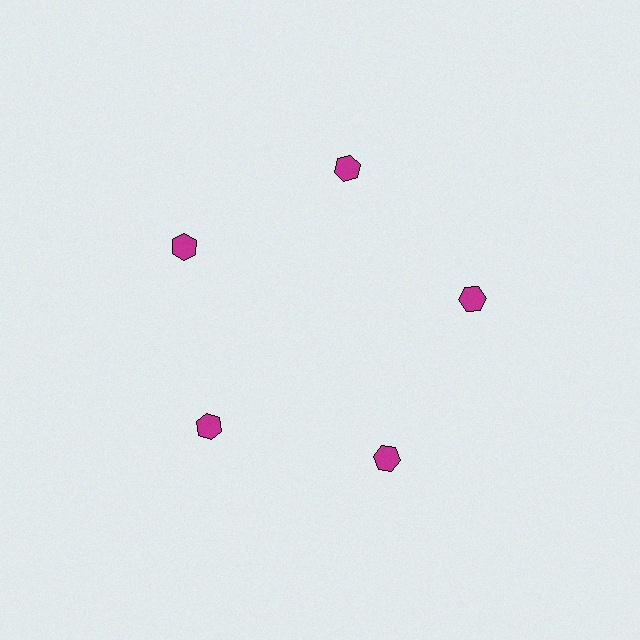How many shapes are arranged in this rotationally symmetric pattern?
There are 5 shapes, arranged in 5 groups of 1.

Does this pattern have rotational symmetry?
Yes, this pattern has 5-fold rotational symmetry. It looks the same after rotating 72 degrees around the center.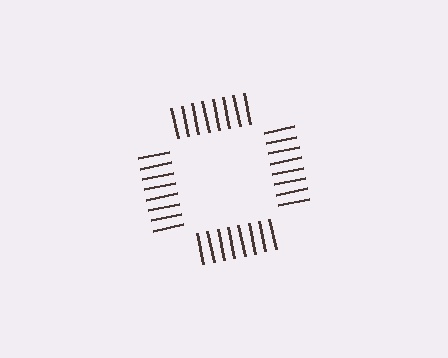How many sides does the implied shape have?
4 sides — the line-ends trace a square.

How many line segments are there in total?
32 — 8 along each of the 4 edges.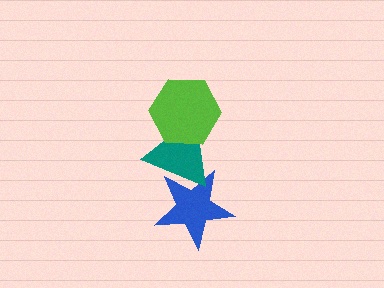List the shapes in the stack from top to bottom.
From top to bottom: the lime hexagon, the teal triangle, the blue star.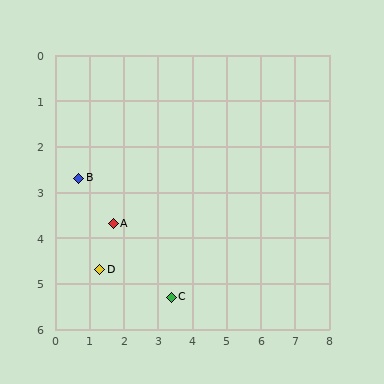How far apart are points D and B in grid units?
Points D and B are about 2.1 grid units apart.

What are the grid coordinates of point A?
Point A is at approximately (1.7, 3.7).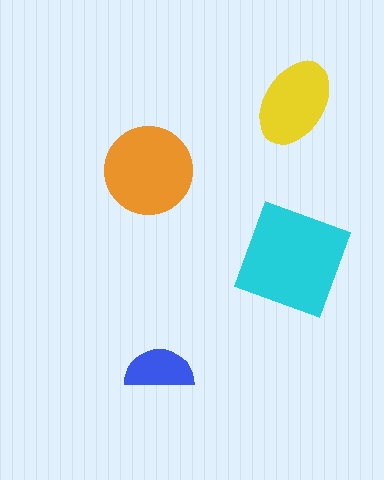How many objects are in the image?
There are 4 objects in the image.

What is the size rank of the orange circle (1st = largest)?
2nd.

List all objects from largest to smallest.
The cyan diamond, the orange circle, the yellow ellipse, the blue semicircle.